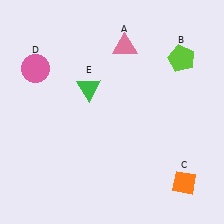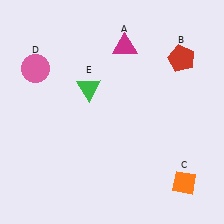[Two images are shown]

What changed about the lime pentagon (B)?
In Image 1, B is lime. In Image 2, it changed to red.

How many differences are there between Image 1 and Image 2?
There are 2 differences between the two images.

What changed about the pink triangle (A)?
In Image 1, A is pink. In Image 2, it changed to magenta.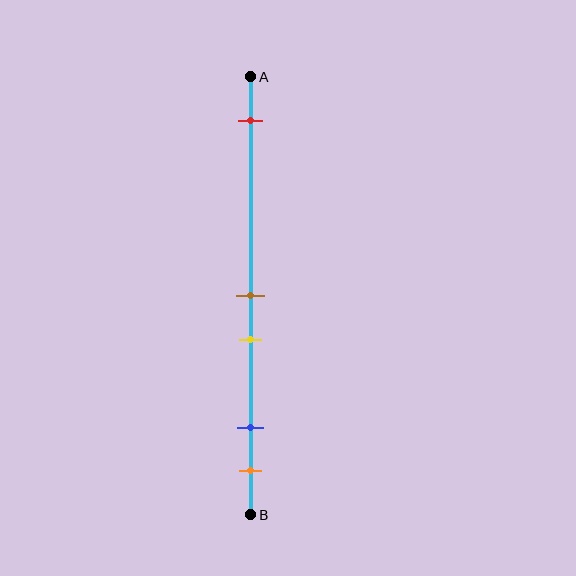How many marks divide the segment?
There are 5 marks dividing the segment.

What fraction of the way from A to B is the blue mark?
The blue mark is approximately 80% (0.8) of the way from A to B.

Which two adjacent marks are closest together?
The brown and yellow marks are the closest adjacent pair.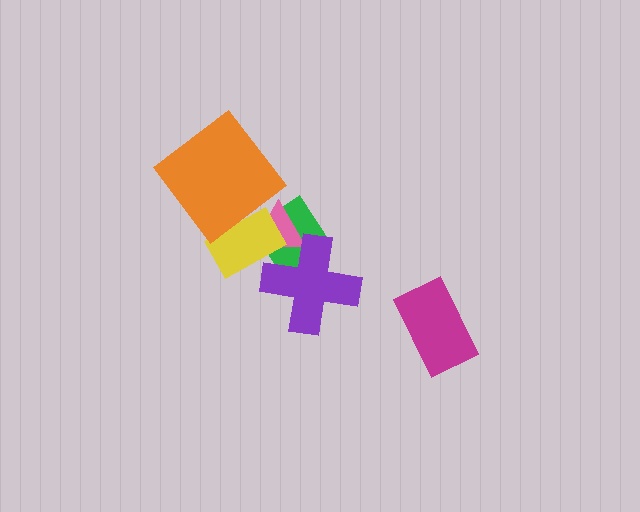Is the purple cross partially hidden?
No, no other shape covers it.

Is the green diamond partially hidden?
Yes, it is partially covered by another shape.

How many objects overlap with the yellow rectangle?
3 objects overlap with the yellow rectangle.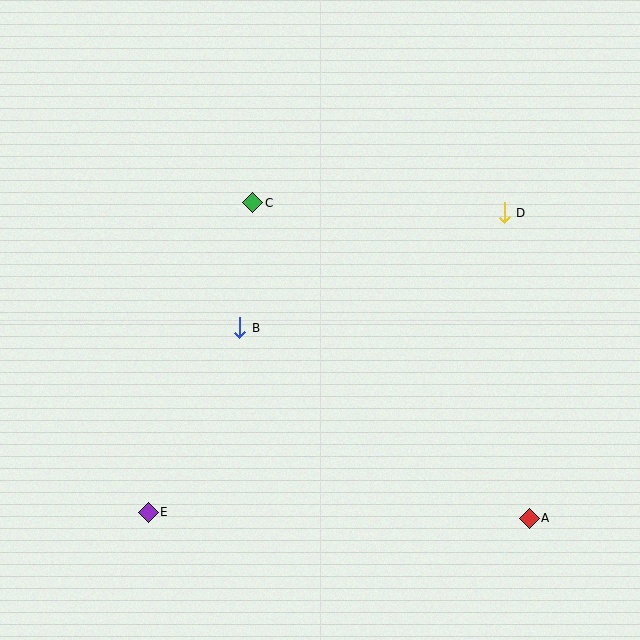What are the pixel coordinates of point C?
Point C is at (253, 203).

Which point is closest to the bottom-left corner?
Point E is closest to the bottom-left corner.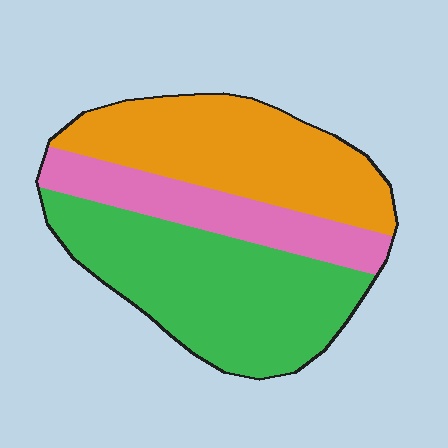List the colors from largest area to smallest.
From largest to smallest: green, orange, pink.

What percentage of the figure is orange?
Orange takes up between a quarter and a half of the figure.